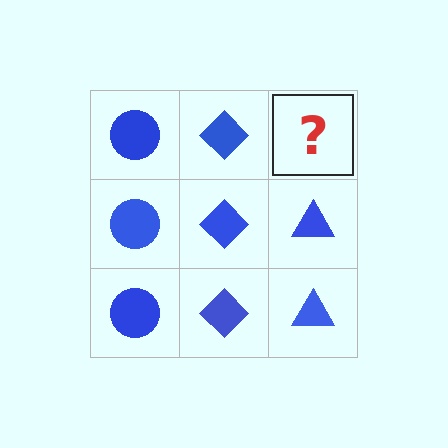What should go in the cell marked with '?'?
The missing cell should contain a blue triangle.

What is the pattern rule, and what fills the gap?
The rule is that each column has a consistent shape. The gap should be filled with a blue triangle.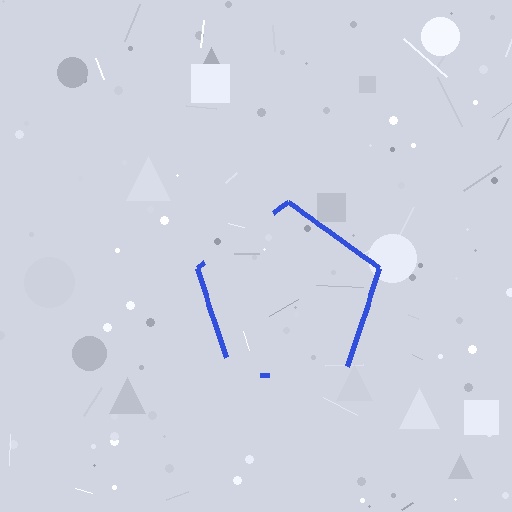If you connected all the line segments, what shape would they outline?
They would outline a pentagon.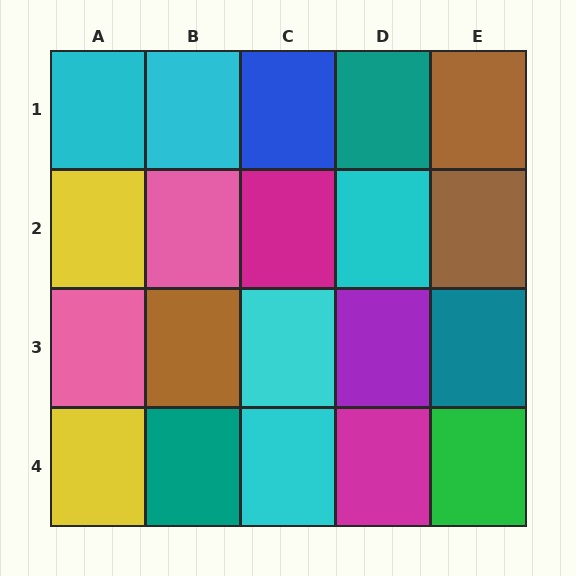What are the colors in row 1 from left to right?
Cyan, cyan, blue, teal, brown.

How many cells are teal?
3 cells are teal.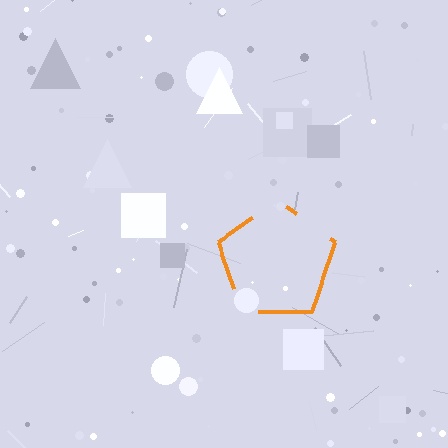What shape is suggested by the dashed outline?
The dashed outline suggests a pentagon.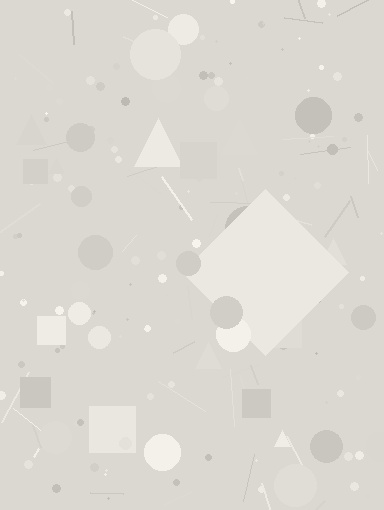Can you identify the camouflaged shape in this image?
The camouflaged shape is a diamond.